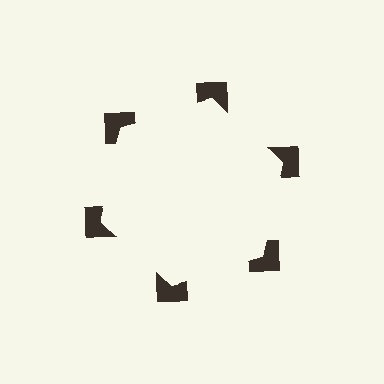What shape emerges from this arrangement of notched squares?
An illusory hexagon — its edges are inferred from the aligned wedge cuts in the notched squares, not physically drawn.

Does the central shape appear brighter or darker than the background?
It typically appears slightly brighter than the background, even though no actual brightness change is drawn.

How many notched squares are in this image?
There are 6 — one at each vertex of the illusory hexagon.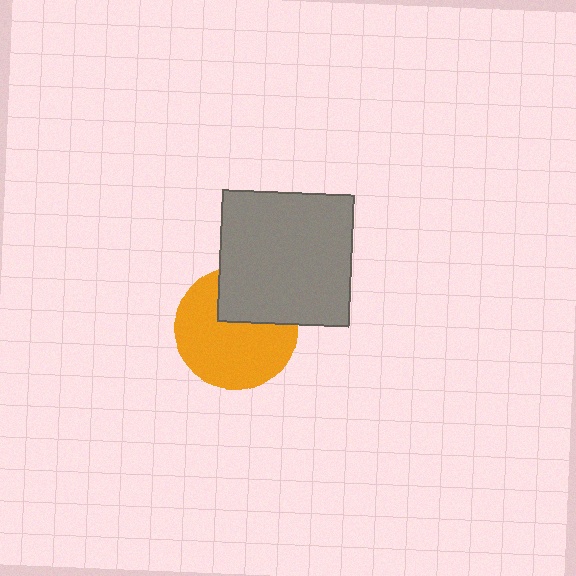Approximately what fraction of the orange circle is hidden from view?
Roughly 32% of the orange circle is hidden behind the gray square.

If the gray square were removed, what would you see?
You would see the complete orange circle.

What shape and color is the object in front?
The object in front is a gray square.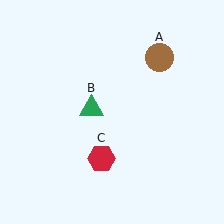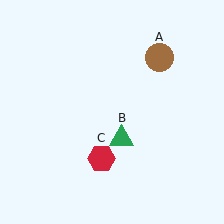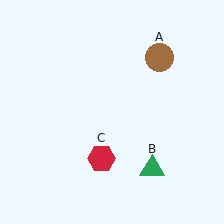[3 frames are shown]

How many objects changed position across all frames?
1 object changed position: green triangle (object B).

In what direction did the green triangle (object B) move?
The green triangle (object B) moved down and to the right.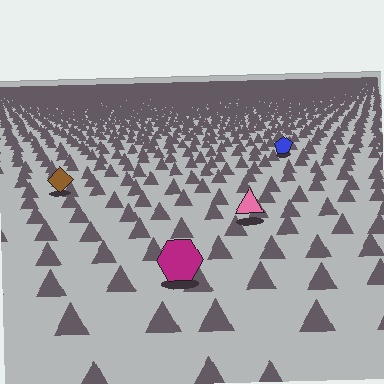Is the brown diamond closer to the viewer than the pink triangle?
No. The pink triangle is closer — you can tell from the texture gradient: the ground texture is coarser near it.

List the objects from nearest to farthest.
From nearest to farthest: the magenta hexagon, the pink triangle, the brown diamond, the blue pentagon.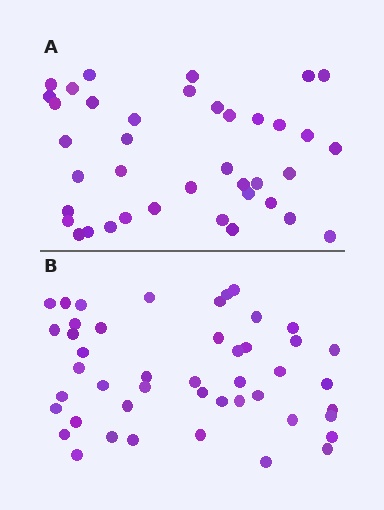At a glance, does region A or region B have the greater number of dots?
Region B (the bottom region) has more dots.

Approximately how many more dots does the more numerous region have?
Region B has roughly 8 or so more dots than region A.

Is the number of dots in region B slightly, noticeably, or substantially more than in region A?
Region B has only slightly more — the two regions are fairly close. The ratio is roughly 1.2 to 1.